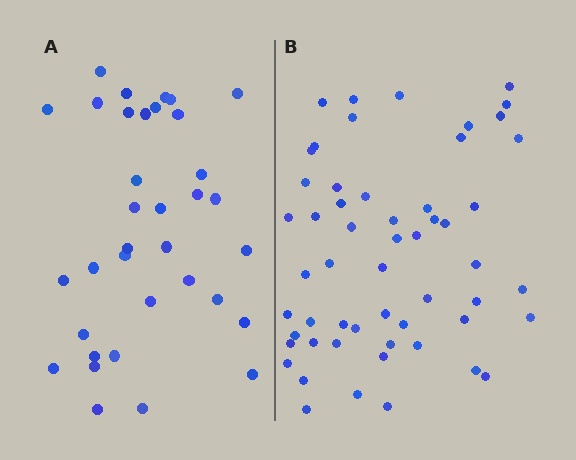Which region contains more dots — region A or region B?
Region B (the right region) has more dots.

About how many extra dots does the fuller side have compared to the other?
Region B has approximately 20 more dots than region A.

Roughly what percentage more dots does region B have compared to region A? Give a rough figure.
About 55% more.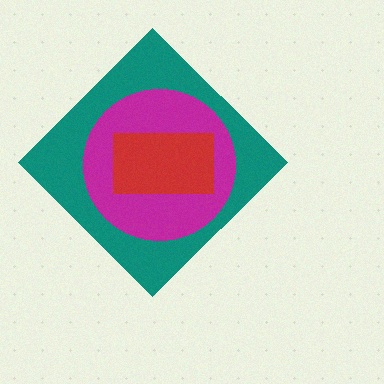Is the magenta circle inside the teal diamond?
Yes.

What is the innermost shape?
The red rectangle.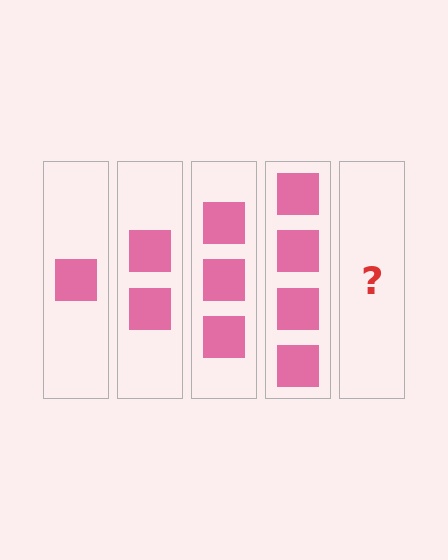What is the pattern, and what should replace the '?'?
The pattern is that each step adds one more square. The '?' should be 5 squares.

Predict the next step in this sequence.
The next step is 5 squares.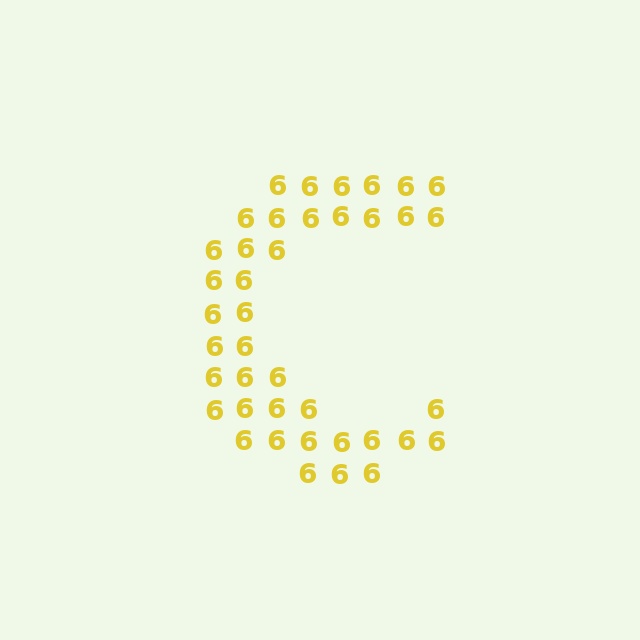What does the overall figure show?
The overall figure shows the letter C.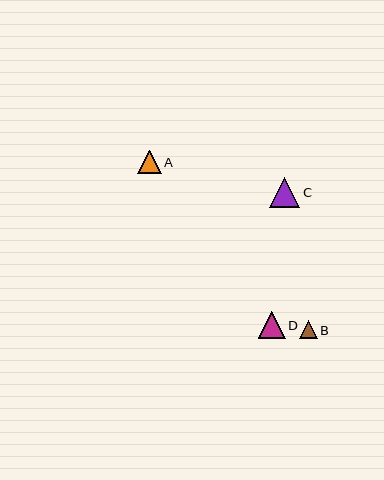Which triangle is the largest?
Triangle C is the largest with a size of approximately 30 pixels.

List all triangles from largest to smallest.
From largest to smallest: C, D, A, B.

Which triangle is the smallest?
Triangle B is the smallest with a size of approximately 18 pixels.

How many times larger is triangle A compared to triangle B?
Triangle A is approximately 1.4 times the size of triangle B.